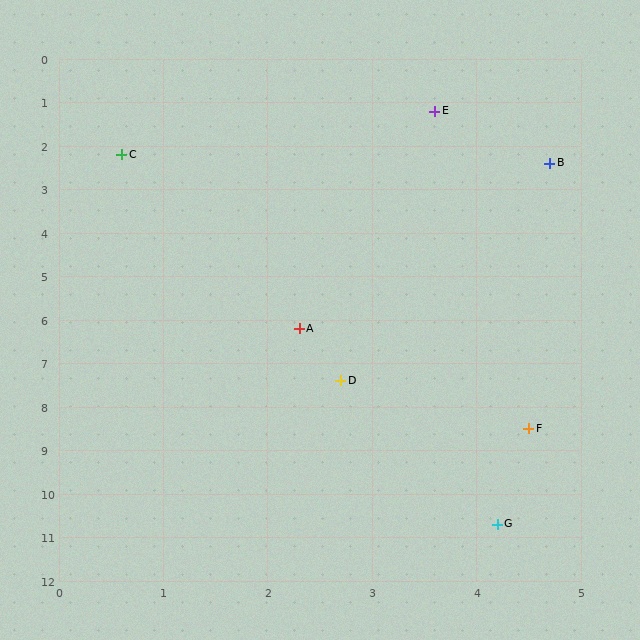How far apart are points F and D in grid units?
Points F and D are about 2.1 grid units apart.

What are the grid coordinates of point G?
Point G is at approximately (4.2, 10.7).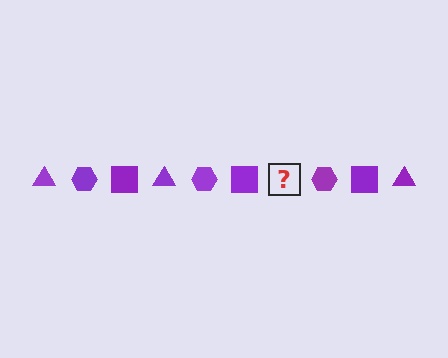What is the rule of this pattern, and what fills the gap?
The rule is that the pattern cycles through triangle, hexagon, square shapes in purple. The gap should be filled with a purple triangle.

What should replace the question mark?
The question mark should be replaced with a purple triangle.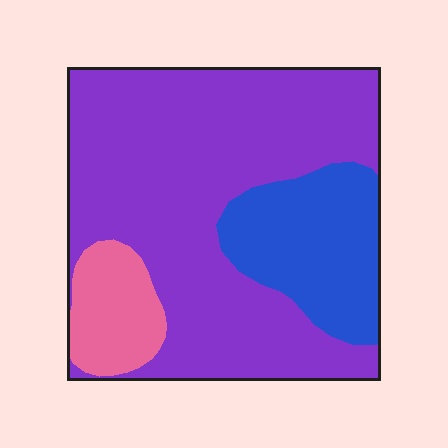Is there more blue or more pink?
Blue.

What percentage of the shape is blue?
Blue takes up about one fifth (1/5) of the shape.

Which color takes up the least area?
Pink, at roughly 10%.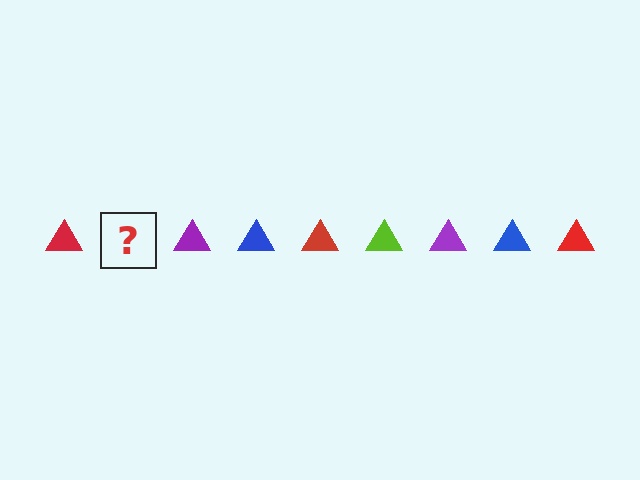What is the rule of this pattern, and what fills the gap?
The rule is that the pattern cycles through red, lime, purple, blue triangles. The gap should be filled with a lime triangle.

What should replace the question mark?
The question mark should be replaced with a lime triangle.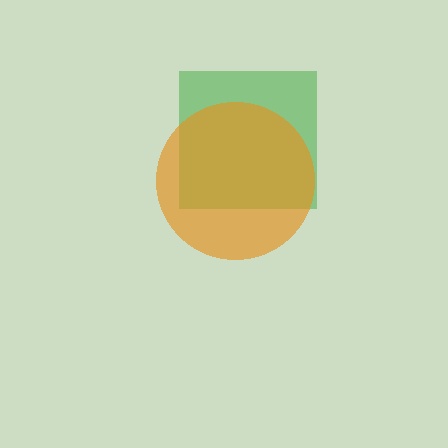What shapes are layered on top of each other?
The layered shapes are: a green square, an orange circle.